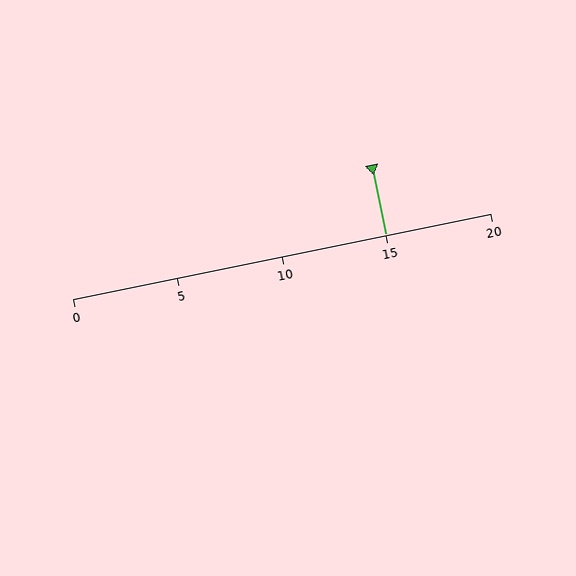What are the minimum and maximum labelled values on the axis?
The axis runs from 0 to 20.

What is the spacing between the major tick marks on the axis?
The major ticks are spaced 5 apart.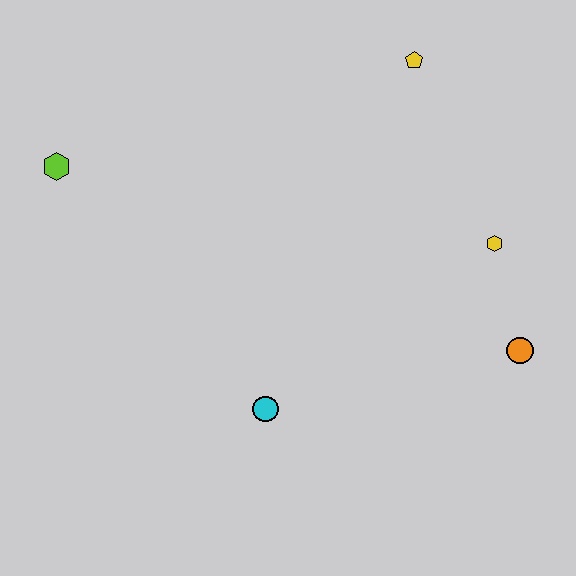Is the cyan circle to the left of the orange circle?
Yes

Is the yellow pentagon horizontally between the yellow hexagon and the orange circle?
No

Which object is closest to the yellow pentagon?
The yellow hexagon is closest to the yellow pentagon.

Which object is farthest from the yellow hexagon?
The lime hexagon is farthest from the yellow hexagon.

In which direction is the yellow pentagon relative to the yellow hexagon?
The yellow pentagon is above the yellow hexagon.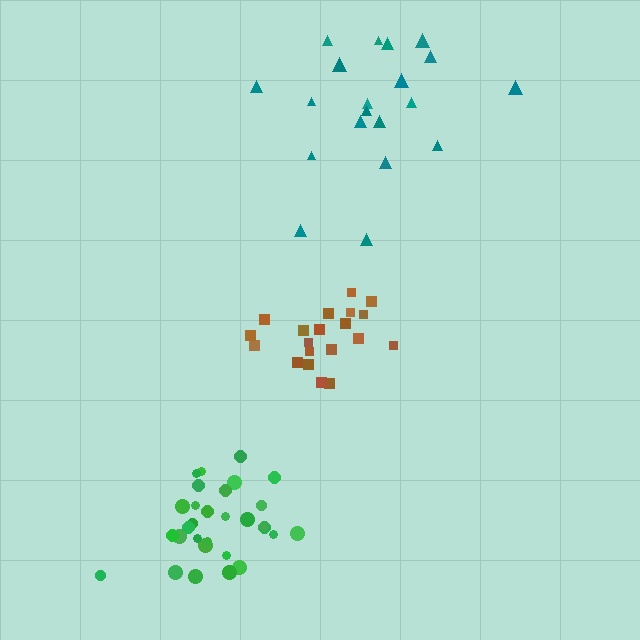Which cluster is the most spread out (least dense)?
Teal.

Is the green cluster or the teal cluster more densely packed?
Green.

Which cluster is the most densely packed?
Green.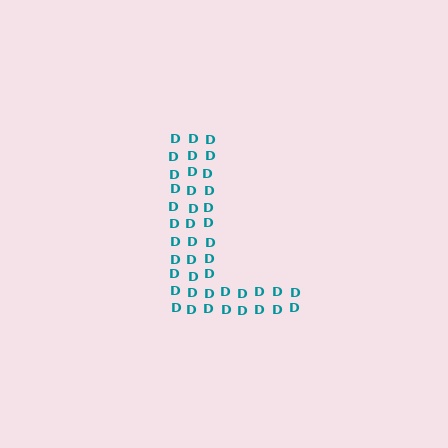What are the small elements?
The small elements are letter D's.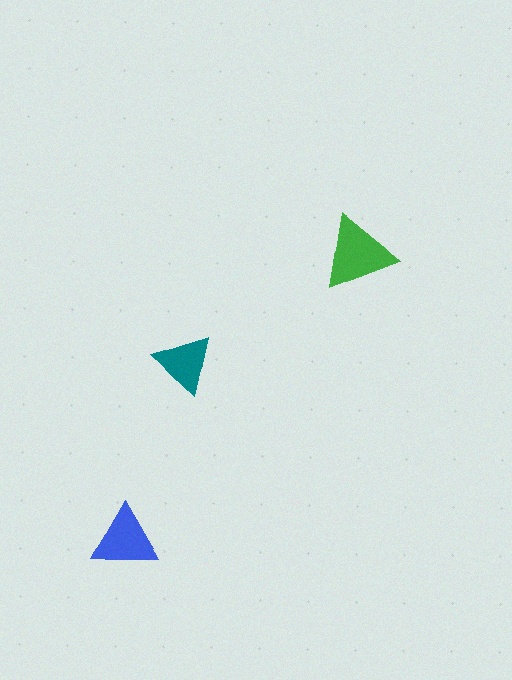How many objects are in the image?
There are 3 objects in the image.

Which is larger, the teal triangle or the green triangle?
The green one.